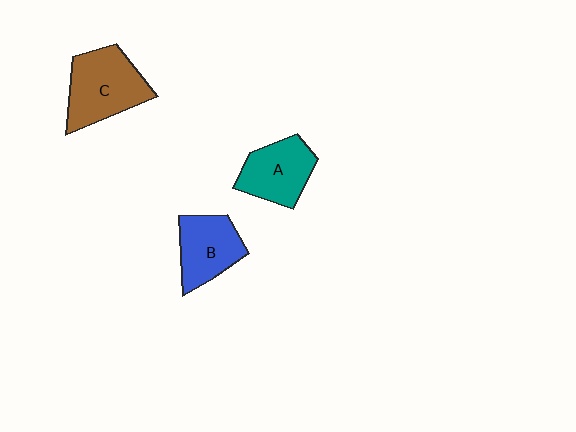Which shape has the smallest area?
Shape B (blue).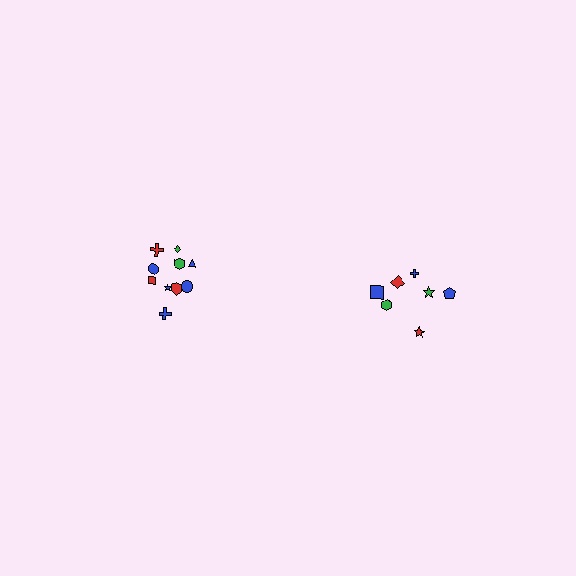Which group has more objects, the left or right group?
The left group.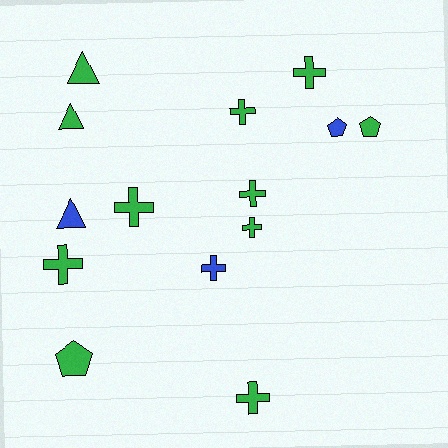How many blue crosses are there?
There is 1 blue cross.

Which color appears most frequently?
Green, with 11 objects.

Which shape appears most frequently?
Cross, with 8 objects.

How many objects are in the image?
There are 14 objects.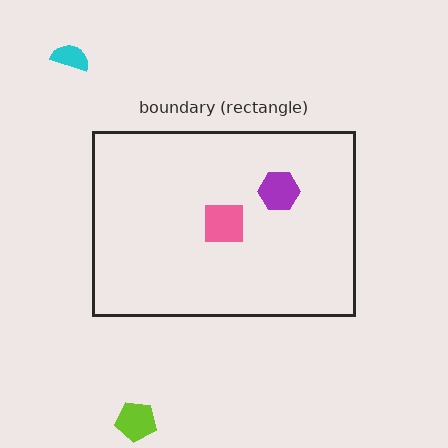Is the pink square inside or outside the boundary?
Inside.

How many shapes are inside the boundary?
2 inside, 2 outside.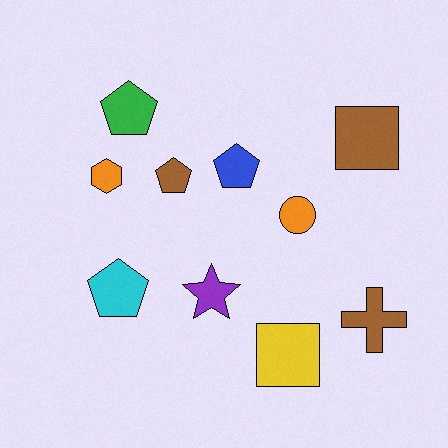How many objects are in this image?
There are 10 objects.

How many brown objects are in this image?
There are 3 brown objects.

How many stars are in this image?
There is 1 star.